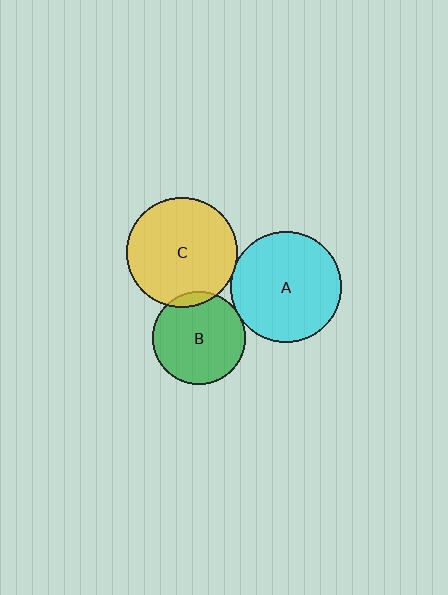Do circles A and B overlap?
Yes.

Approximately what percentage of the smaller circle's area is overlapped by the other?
Approximately 5%.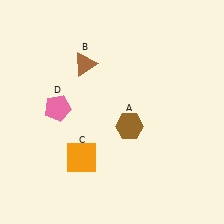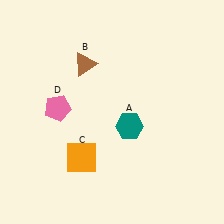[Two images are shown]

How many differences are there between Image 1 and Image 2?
There is 1 difference between the two images.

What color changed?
The hexagon (A) changed from brown in Image 1 to teal in Image 2.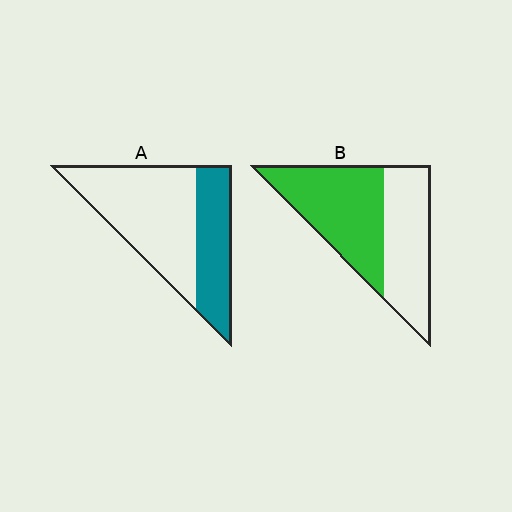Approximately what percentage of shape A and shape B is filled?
A is approximately 35% and B is approximately 55%.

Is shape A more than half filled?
No.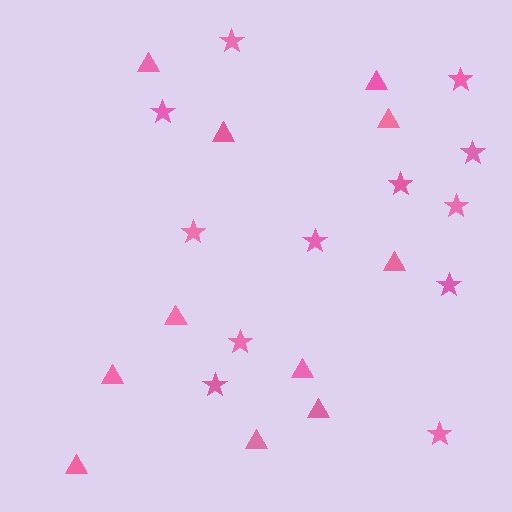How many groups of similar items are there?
There are 2 groups: one group of stars (12) and one group of triangles (11).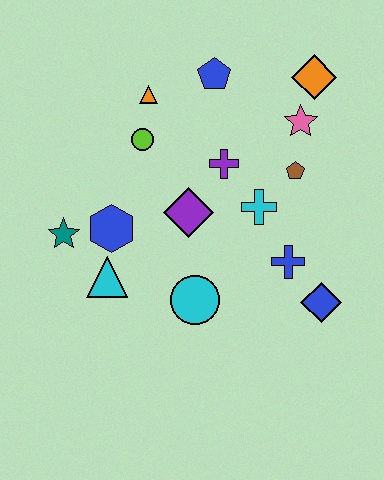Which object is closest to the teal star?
The blue hexagon is closest to the teal star.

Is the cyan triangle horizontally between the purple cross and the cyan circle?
No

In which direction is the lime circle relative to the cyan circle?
The lime circle is above the cyan circle.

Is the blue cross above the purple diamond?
No